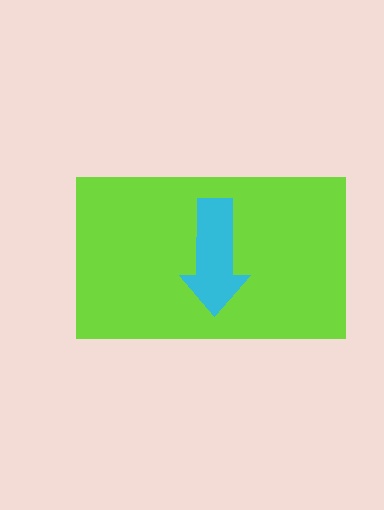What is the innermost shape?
The cyan arrow.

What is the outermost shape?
The lime rectangle.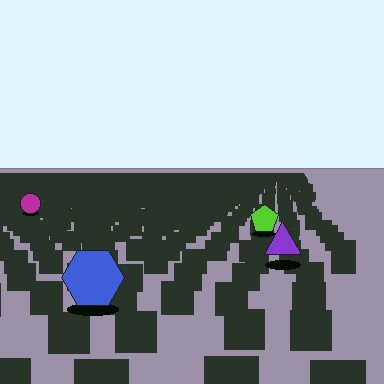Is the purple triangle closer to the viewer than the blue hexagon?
No. The blue hexagon is closer — you can tell from the texture gradient: the ground texture is coarser near it.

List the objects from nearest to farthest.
From nearest to farthest: the blue hexagon, the purple triangle, the lime pentagon, the magenta circle.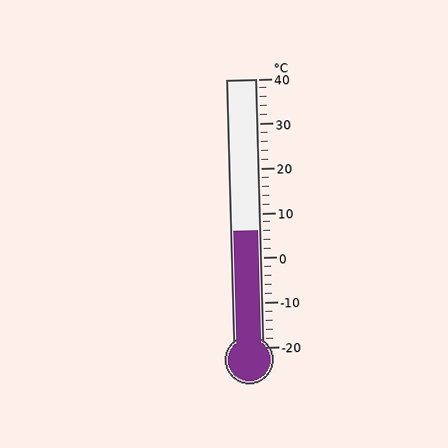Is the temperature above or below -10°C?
The temperature is above -10°C.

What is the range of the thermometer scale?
The thermometer scale ranges from -20°C to 40°C.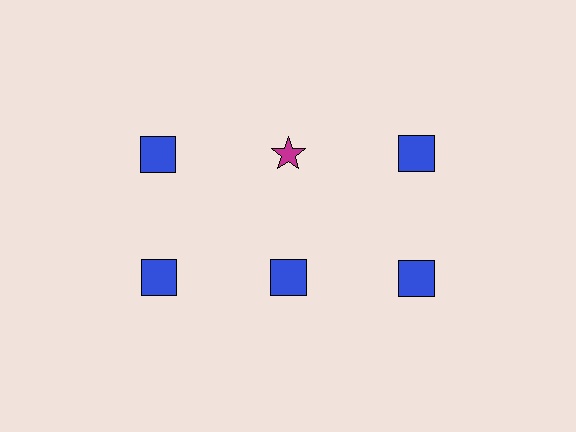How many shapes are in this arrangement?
There are 6 shapes arranged in a grid pattern.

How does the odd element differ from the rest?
It differs in both color (magenta instead of blue) and shape (star instead of square).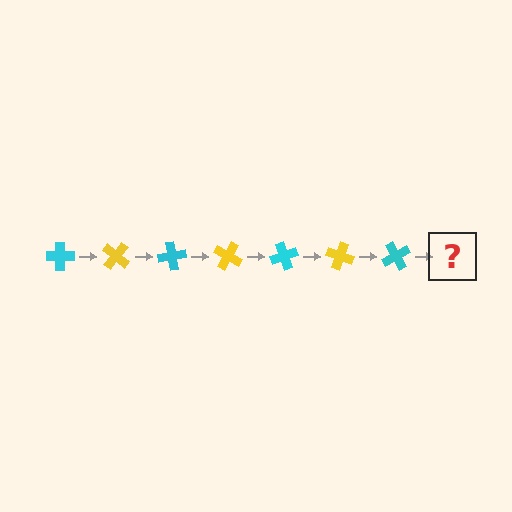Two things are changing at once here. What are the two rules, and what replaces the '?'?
The two rules are that it rotates 40 degrees each step and the color cycles through cyan and yellow. The '?' should be a yellow cross, rotated 280 degrees from the start.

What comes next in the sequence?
The next element should be a yellow cross, rotated 280 degrees from the start.